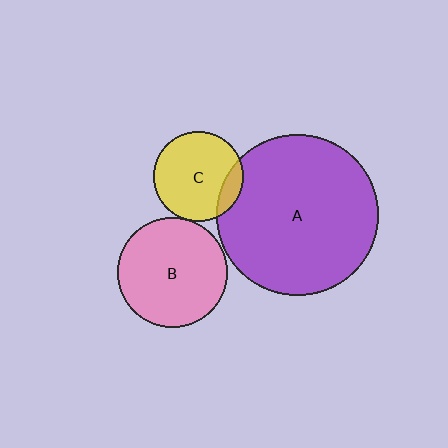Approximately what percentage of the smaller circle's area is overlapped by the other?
Approximately 15%.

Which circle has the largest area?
Circle A (purple).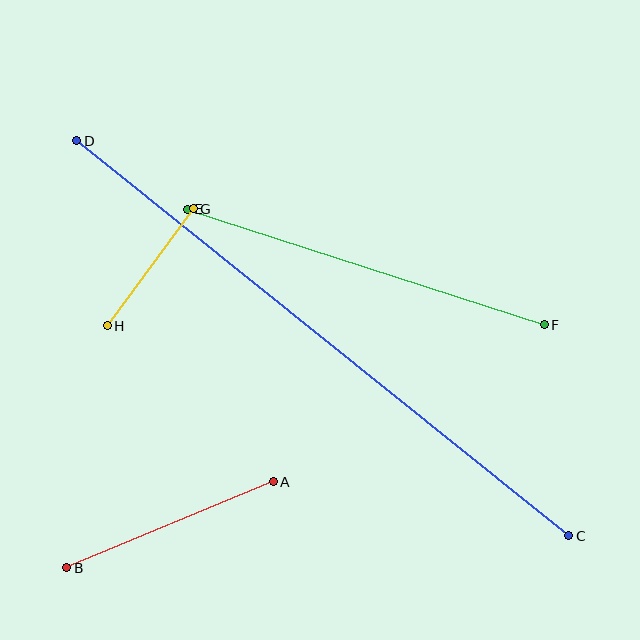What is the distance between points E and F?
The distance is approximately 375 pixels.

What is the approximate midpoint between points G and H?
The midpoint is at approximately (150, 267) pixels.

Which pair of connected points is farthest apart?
Points C and D are farthest apart.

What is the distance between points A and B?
The distance is approximately 224 pixels.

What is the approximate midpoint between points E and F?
The midpoint is at approximately (366, 267) pixels.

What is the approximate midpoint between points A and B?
The midpoint is at approximately (170, 525) pixels.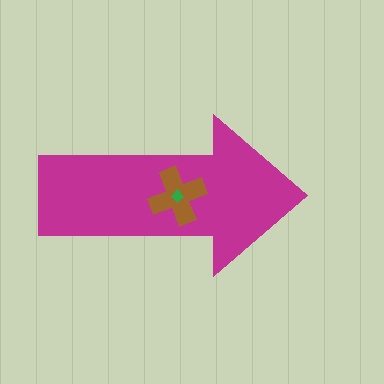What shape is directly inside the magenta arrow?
The brown cross.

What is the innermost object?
The green diamond.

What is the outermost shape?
The magenta arrow.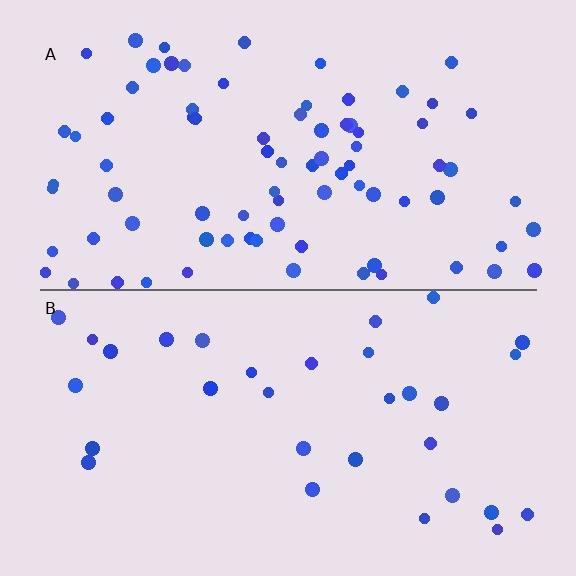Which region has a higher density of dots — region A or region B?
A (the top).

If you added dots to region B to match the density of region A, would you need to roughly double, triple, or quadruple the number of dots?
Approximately triple.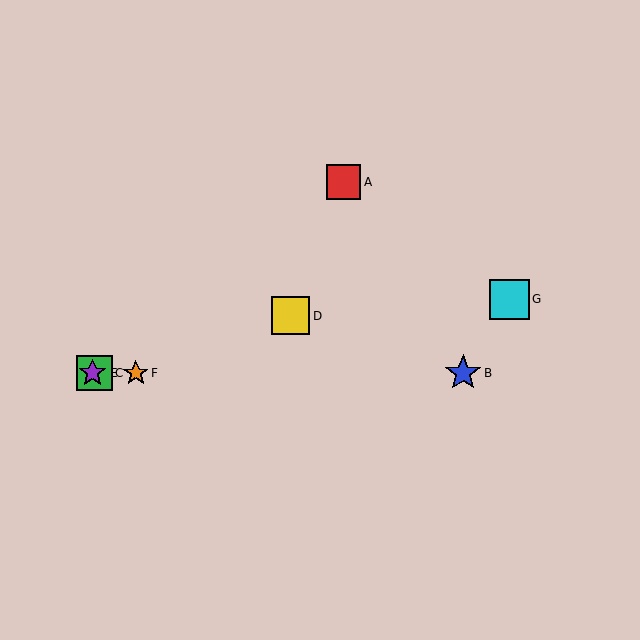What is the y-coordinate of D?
Object D is at y≈316.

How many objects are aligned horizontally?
4 objects (B, C, E, F) are aligned horizontally.